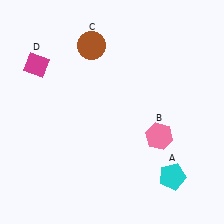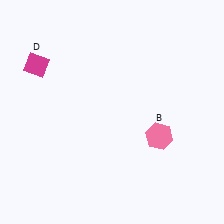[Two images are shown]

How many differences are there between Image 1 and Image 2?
There are 2 differences between the two images.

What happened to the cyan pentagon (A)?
The cyan pentagon (A) was removed in Image 2. It was in the bottom-right area of Image 1.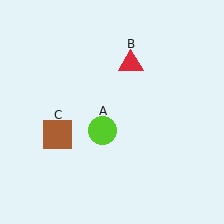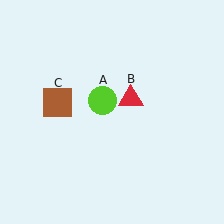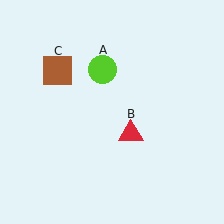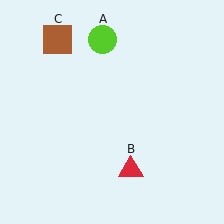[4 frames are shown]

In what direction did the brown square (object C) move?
The brown square (object C) moved up.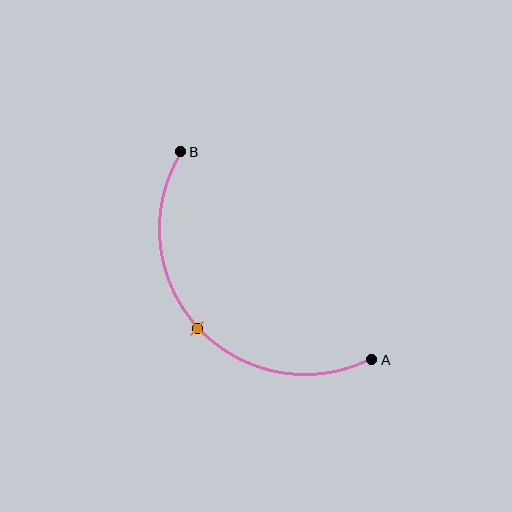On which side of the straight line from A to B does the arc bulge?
The arc bulges below and to the left of the straight line connecting A and B.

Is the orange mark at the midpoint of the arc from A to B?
Yes. The orange mark lies on the arc at equal arc-length from both A and B — it is the arc midpoint.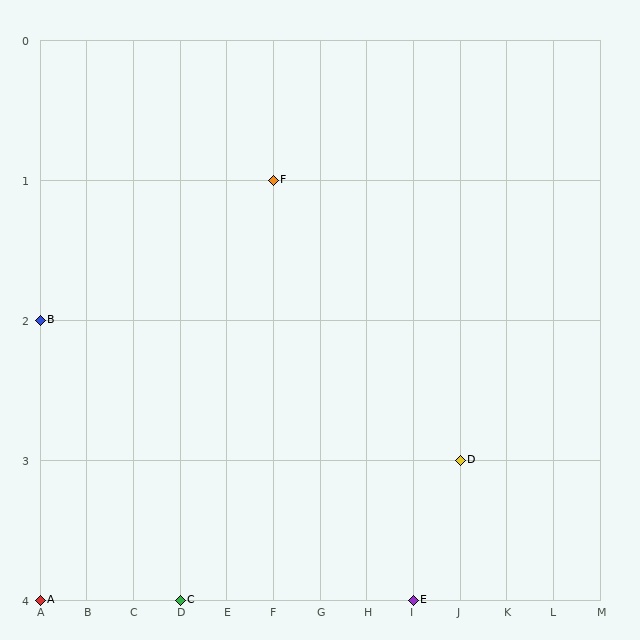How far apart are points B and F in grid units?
Points B and F are 5 columns and 1 row apart (about 5.1 grid units diagonally).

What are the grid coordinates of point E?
Point E is at grid coordinates (I, 4).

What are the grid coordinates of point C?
Point C is at grid coordinates (D, 4).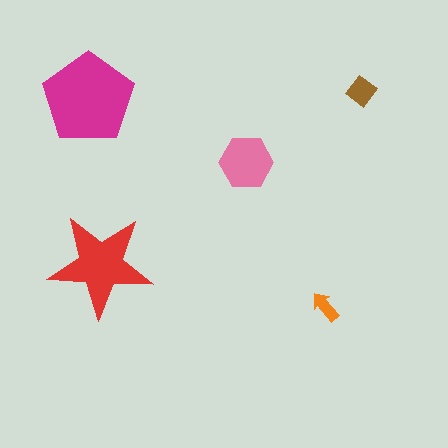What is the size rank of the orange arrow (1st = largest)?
5th.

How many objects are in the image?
There are 5 objects in the image.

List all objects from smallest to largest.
The orange arrow, the brown diamond, the pink hexagon, the red star, the magenta pentagon.